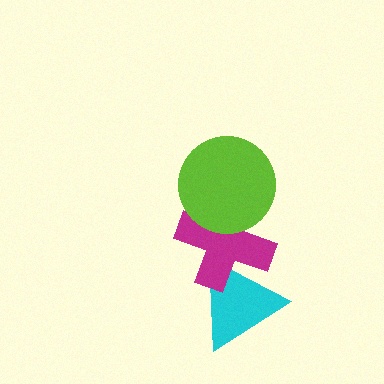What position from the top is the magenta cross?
The magenta cross is 2nd from the top.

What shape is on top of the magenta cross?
The lime circle is on top of the magenta cross.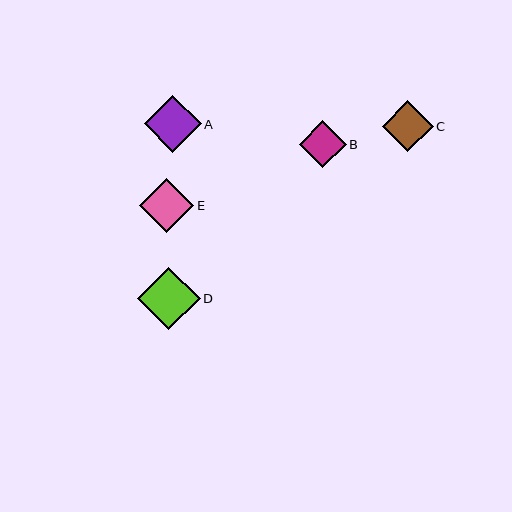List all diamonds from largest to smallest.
From largest to smallest: D, A, E, C, B.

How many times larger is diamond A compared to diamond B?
Diamond A is approximately 1.2 times the size of diamond B.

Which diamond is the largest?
Diamond D is the largest with a size of approximately 63 pixels.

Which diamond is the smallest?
Diamond B is the smallest with a size of approximately 47 pixels.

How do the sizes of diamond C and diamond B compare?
Diamond C and diamond B are approximately the same size.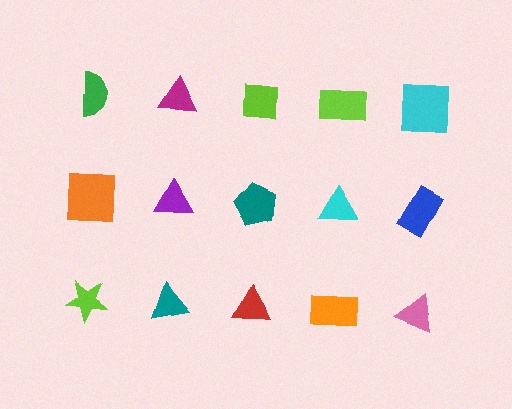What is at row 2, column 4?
A cyan triangle.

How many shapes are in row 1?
5 shapes.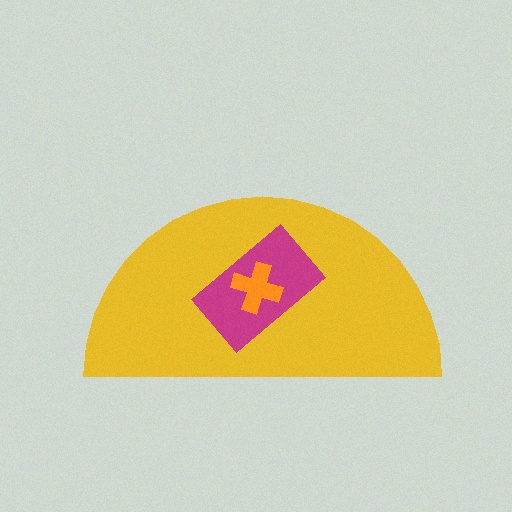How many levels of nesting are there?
3.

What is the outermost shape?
The yellow semicircle.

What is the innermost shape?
The orange cross.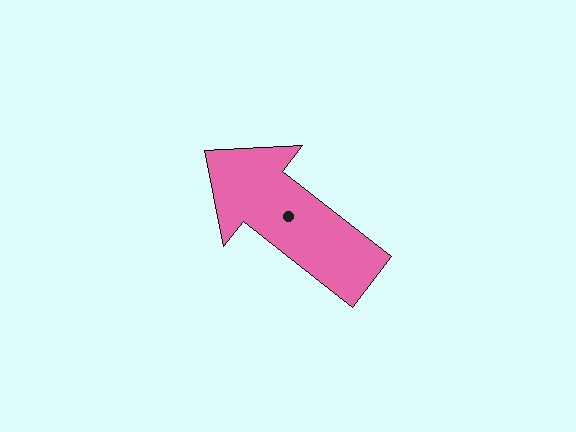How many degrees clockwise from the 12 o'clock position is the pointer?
Approximately 308 degrees.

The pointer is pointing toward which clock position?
Roughly 10 o'clock.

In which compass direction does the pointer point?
Northwest.